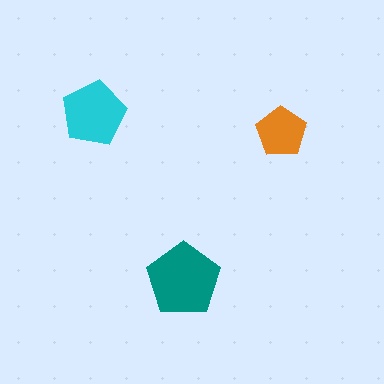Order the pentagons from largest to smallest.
the teal one, the cyan one, the orange one.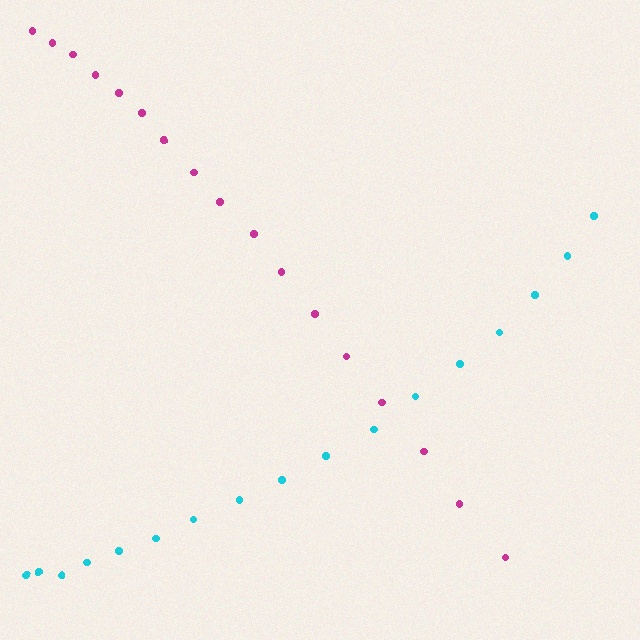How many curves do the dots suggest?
There are 2 distinct paths.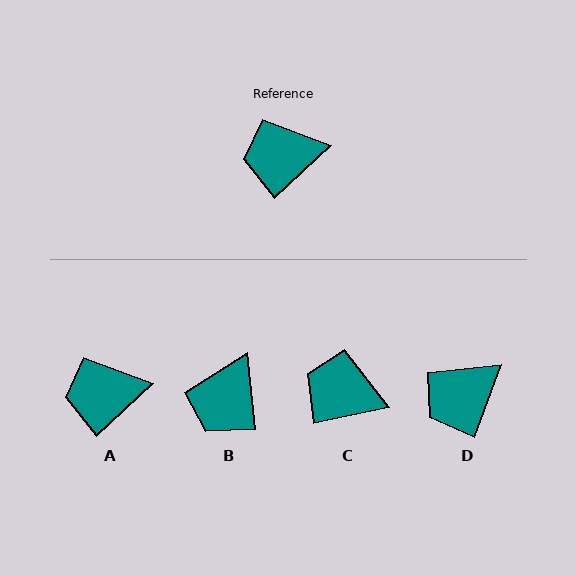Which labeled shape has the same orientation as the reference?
A.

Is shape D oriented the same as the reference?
No, it is off by about 27 degrees.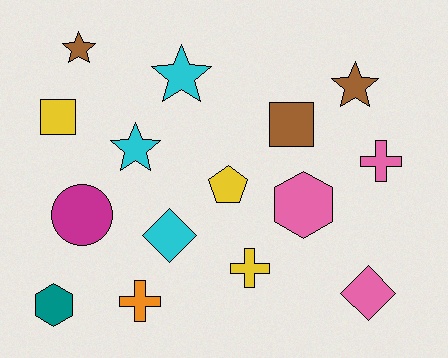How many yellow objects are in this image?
There are 3 yellow objects.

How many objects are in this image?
There are 15 objects.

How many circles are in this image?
There is 1 circle.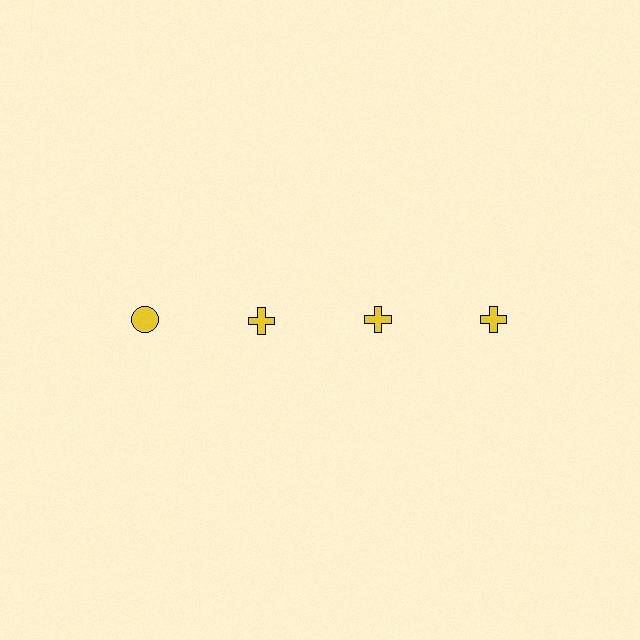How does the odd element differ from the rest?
It has a different shape: circle instead of cross.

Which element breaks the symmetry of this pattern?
The yellow circle in the top row, leftmost column breaks the symmetry. All other shapes are yellow crosses.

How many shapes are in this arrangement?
There are 4 shapes arranged in a grid pattern.